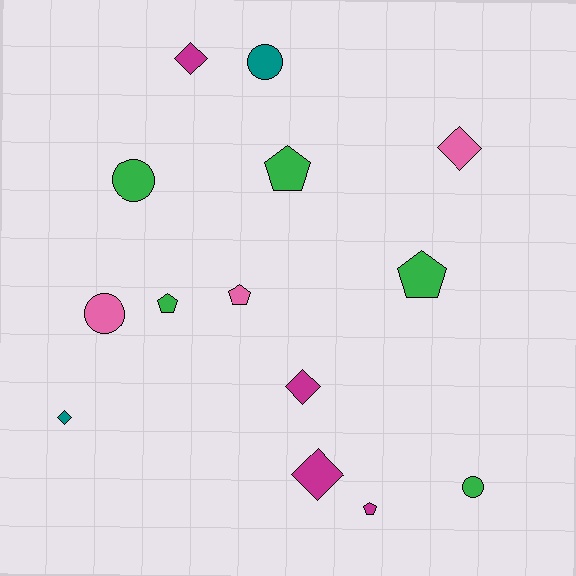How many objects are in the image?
There are 14 objects.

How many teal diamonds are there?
There is 1 teal diamond.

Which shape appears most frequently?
Diamond, with 5 objects.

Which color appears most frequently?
Green, with 5 objects.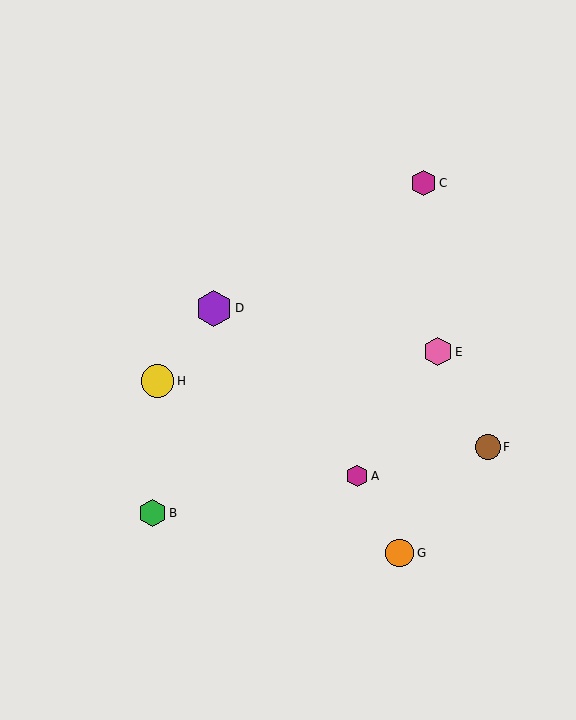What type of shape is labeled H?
Shape H is a yellow circle.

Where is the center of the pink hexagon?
The center of the pink hexagon is at (438, 352).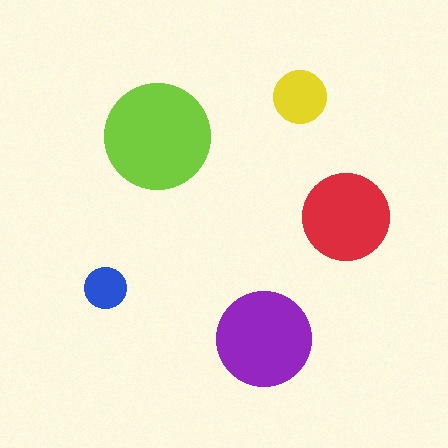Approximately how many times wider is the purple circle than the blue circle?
About 2.5 times wider.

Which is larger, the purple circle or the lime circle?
The lime one.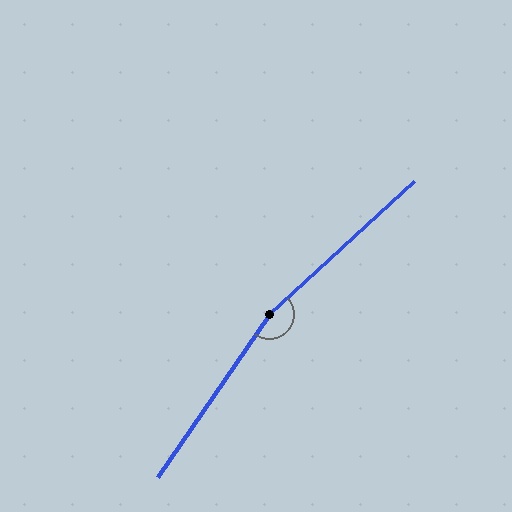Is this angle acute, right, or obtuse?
It is obtuse.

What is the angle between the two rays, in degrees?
Approximately 167 degrees.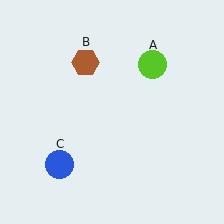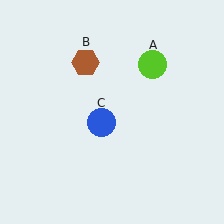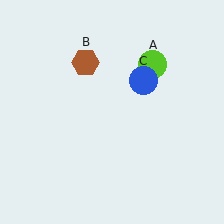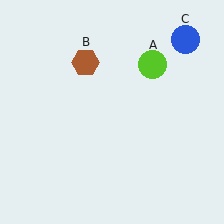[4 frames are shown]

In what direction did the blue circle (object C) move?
The blue circle (object C) moved up and to the right.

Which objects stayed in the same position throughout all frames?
Lime circle (object A) and brown hexagon (object B) remained stationary.